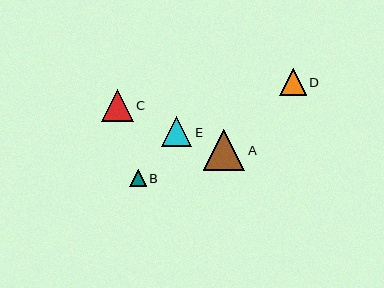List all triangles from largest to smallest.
From largest to smallest: A, C, E, D, B.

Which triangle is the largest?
Triangle A is the largest with a size of approximately 42 pixels.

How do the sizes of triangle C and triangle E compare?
Triangle C and triangle E are approximately the same size.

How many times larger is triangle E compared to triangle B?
Triangle E is approximately 1.8 times the size of triangle B.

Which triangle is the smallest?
Triangle B is the smallest with a size of approximately 17 pixels.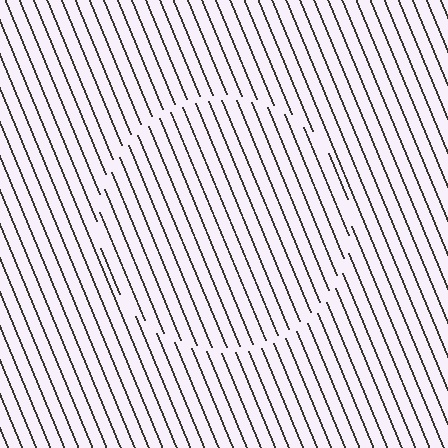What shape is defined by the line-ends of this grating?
An illusory circle. The interior of the shape contains the same grating, shifted by half a period — the contour is defined by the phase discontinuity where line-ends from the inner and outer gratings abut.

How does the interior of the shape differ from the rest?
The interior of the shape contains the same grating, shifted by half a period — the contour is defined by the phase discontinuity where line-ends from the inner and outer gratings abut.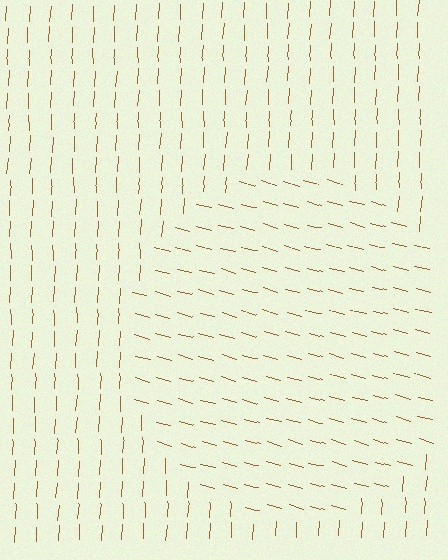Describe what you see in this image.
The image is filled with small brown line segments. A circle region in the image has lines oriented differently from the surrounding lines, creating a visible texture boundary.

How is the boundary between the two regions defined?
The boundary is defined purely by a change in line orientation (approximately 78 degrees difference). All lines are the same color and thickness.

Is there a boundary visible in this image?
Yes, there is a texture boundary formed by a change in line orientation.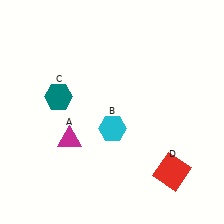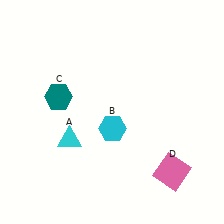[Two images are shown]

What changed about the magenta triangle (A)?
In Image 1, A is magenta. In Image 2, it changed to cyan.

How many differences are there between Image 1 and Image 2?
There are 2 differences between the two images.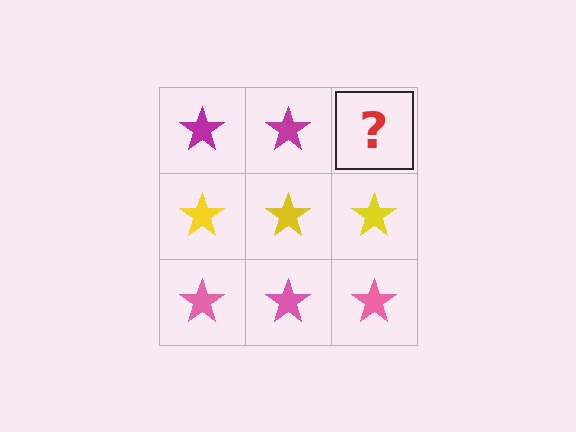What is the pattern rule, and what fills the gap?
The rule is that each row has a consistent color. The gap should be filled with a magenta star.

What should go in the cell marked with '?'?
The missing cell should contain a magenta star.